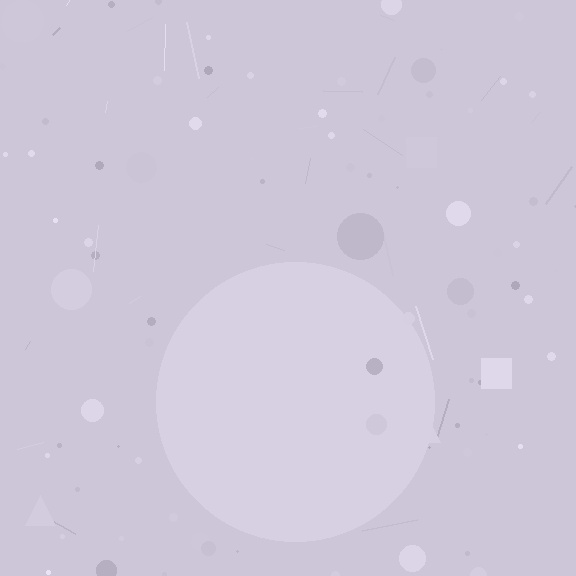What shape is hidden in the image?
A circle is hidden in the image.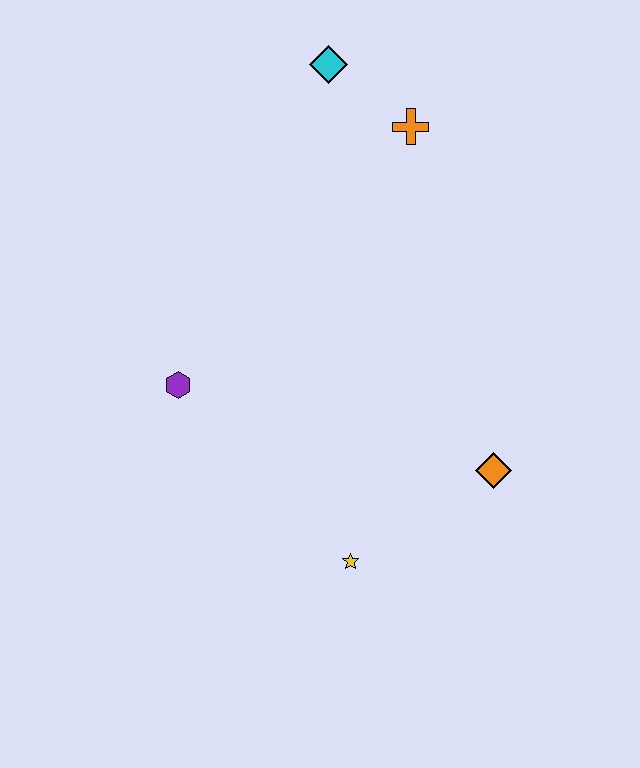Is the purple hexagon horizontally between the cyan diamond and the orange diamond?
No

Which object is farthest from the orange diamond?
The cyan diamond is farthest from the orange diamond.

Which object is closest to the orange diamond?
The yellow star is closest to the orange diamond.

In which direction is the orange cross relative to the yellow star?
The orange cross is above the yellow star.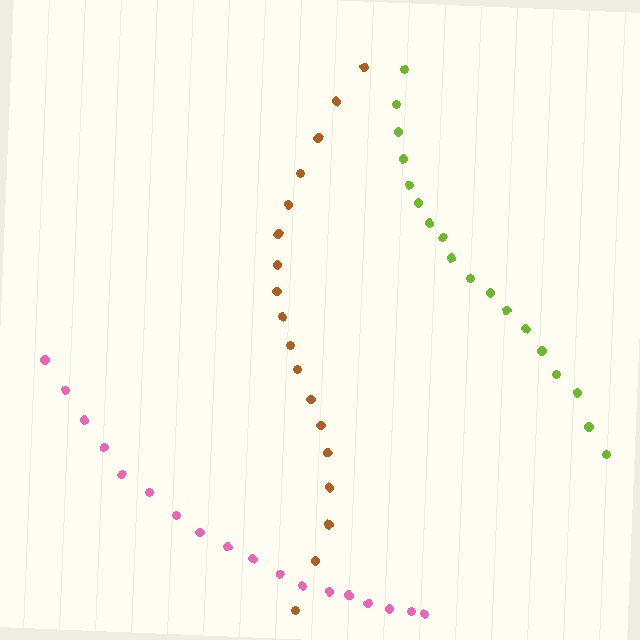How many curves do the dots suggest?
There are 3 distinct paths.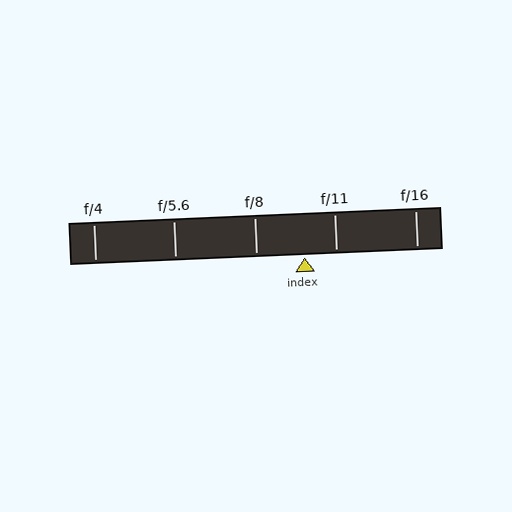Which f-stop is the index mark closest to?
The index mark is closest to f/11.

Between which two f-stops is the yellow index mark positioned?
The index mark is between f/8 and f/11.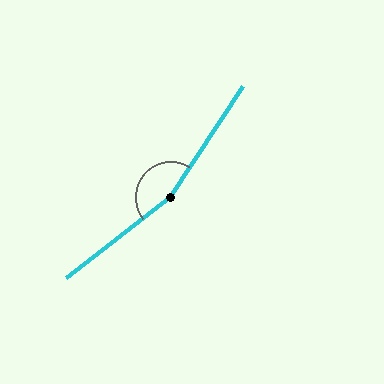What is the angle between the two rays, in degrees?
Approximately 161 degrees.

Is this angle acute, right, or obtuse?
It is obtuse.